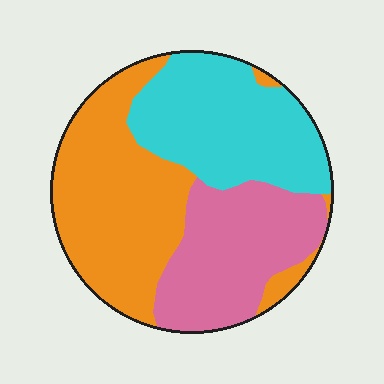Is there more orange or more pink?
Orange.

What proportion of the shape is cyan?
Cyan covers 32% of the shape.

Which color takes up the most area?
Orange, at roughly 40%.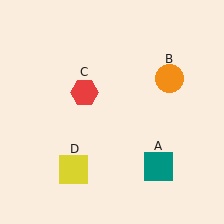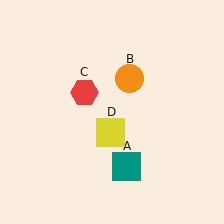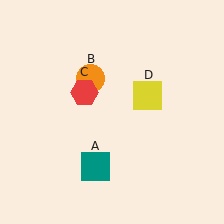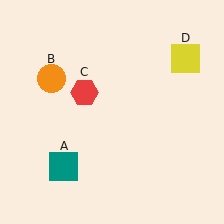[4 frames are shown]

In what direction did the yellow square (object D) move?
The yellow square (object D) moved up and to the right.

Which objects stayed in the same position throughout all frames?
Red hexagon (object C) remained stationary.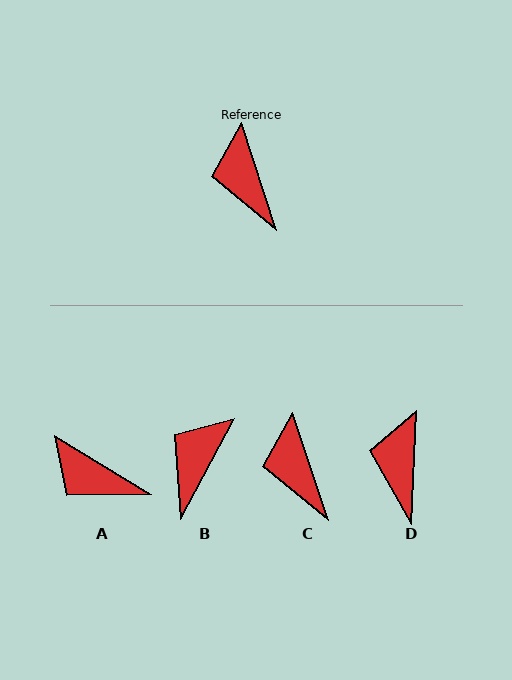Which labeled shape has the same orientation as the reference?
C.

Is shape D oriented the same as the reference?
No, it is off by about 21 degrees.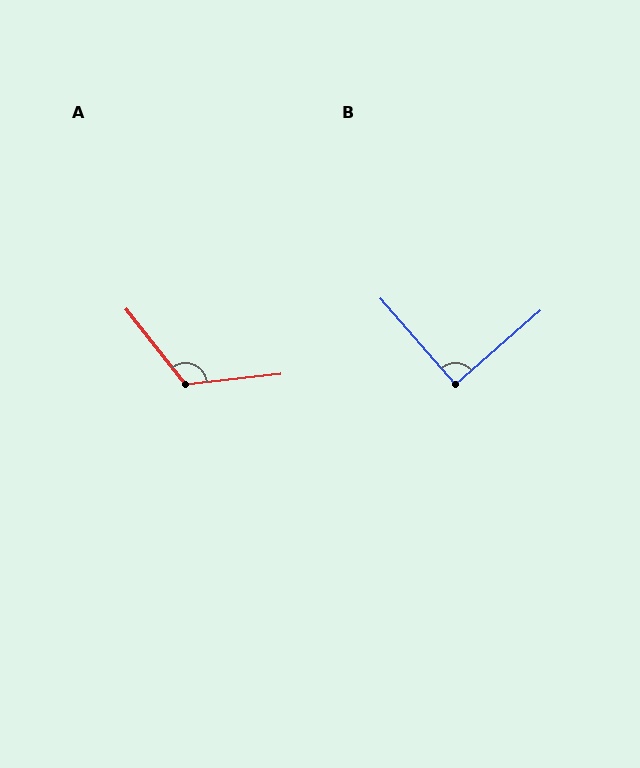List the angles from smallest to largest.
B (90°), A (122°).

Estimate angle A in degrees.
Approximately 122 degrees.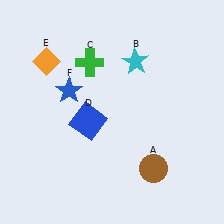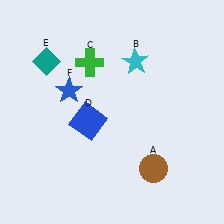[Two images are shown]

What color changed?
The diamond (E) changed from orange in Image 1 to teal in Image 2.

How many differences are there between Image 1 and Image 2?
There is 1 difference between the two images.